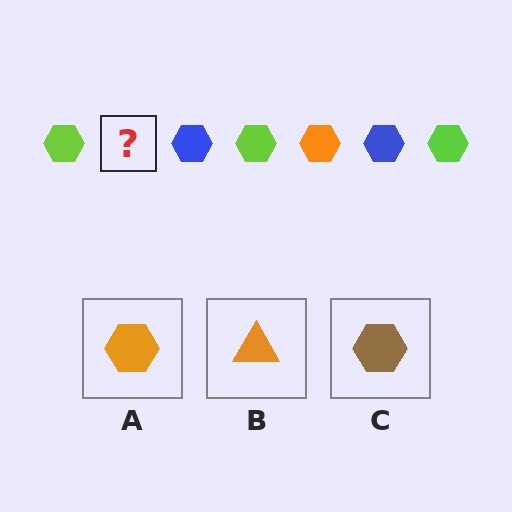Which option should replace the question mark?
Option A.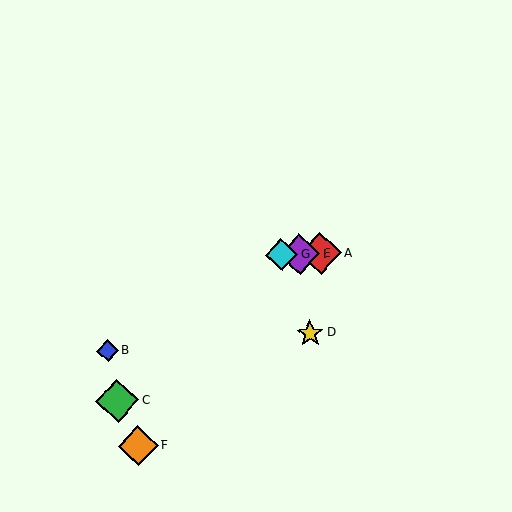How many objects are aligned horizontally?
3 objects (A, E, G) are aligned horizontally.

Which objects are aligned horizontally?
Objects A, E, G are aligned horizontally.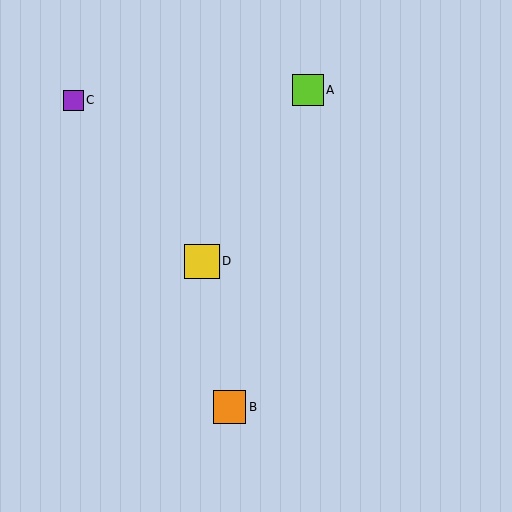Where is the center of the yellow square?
The center of the yellow square is at (202, 261).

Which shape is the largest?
The yellow square (labeled D) is the largest.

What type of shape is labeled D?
Shape D is a yellow square.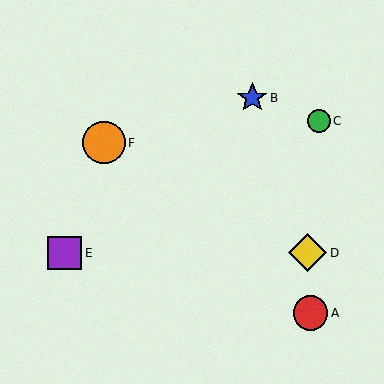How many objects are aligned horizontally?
2 objects (D, E) are aligned horizontally.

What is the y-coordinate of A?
Object A is at y≈313.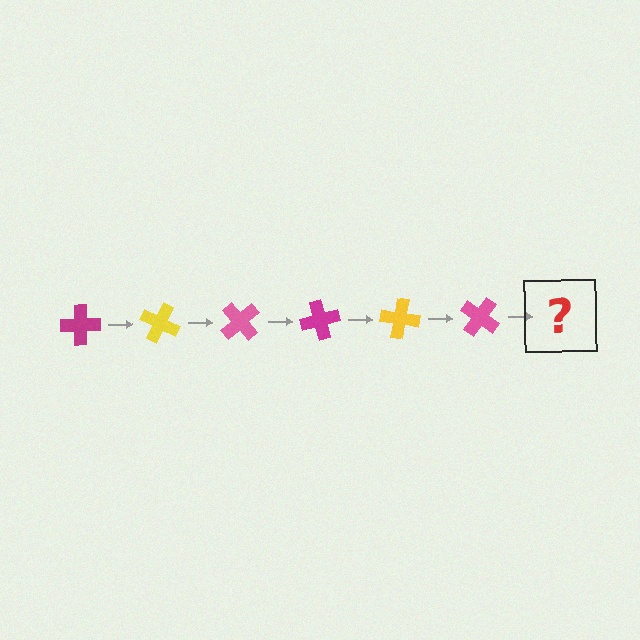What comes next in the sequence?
The next element should be a magenta cross, rotated 150 degrees from the start.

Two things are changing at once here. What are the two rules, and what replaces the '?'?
The two rules are that it rotates 25 degrees each step and the color cycles through magenta, yellow, and pink. The '?' should be a magenta cross, rotated 150 degrees from the start.